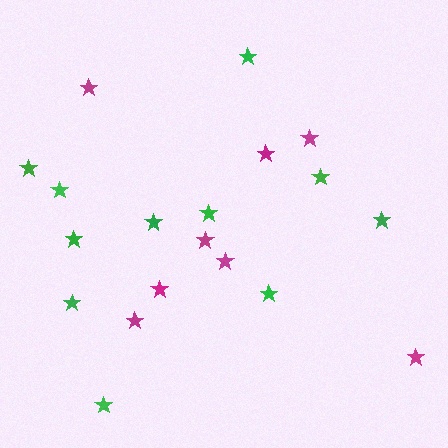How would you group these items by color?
There are 2 groups: one group of green stars (11) and one group of magenta stars (8).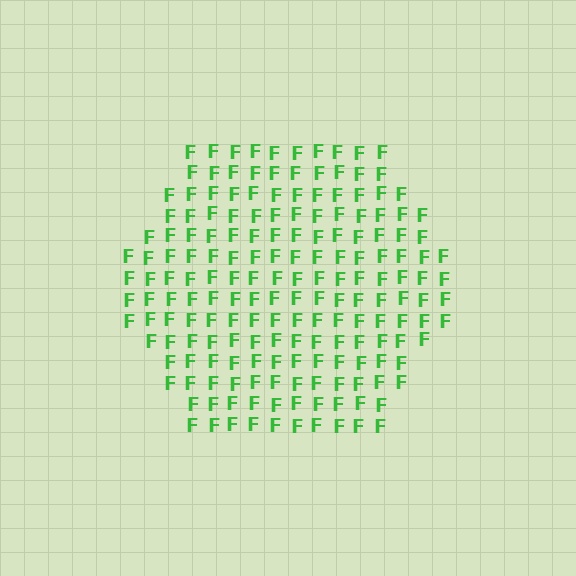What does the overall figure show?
The overall figure shows a hexagon.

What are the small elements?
The small elements are letter F's.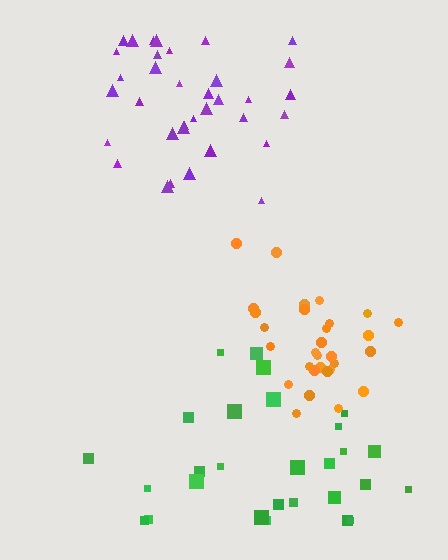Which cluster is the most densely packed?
Purple.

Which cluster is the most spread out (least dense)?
Green.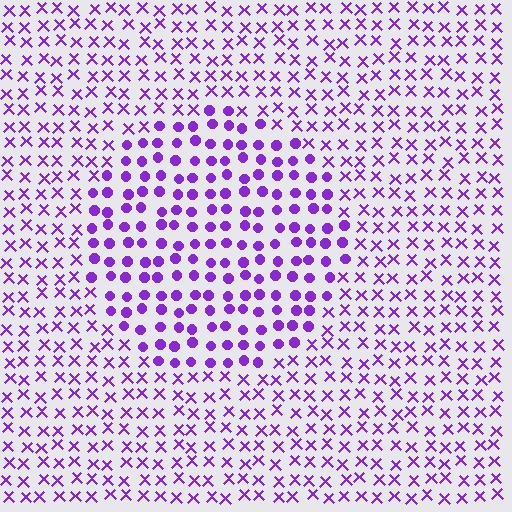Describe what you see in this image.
The image is filled with small purple elements arranged in a uniform grid. A circle-shaped region contains circles, while the surrounding area contains X marks. The boundary is defined purely by the change in element shape.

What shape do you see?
I see a circle.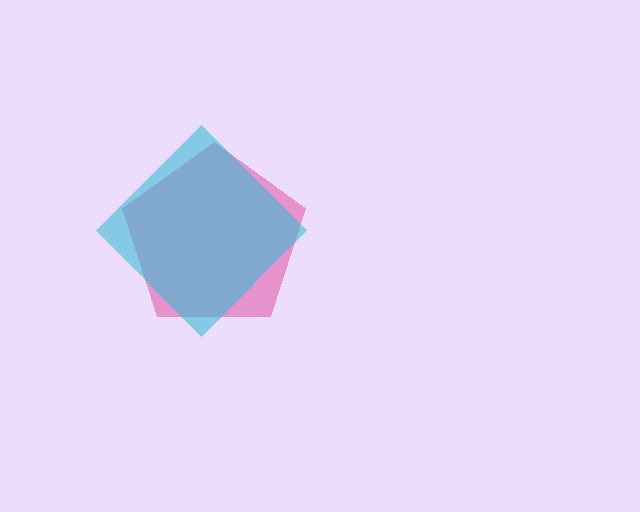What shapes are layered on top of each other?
The layered shapes are: a pink pentagon, a cyan diamond.